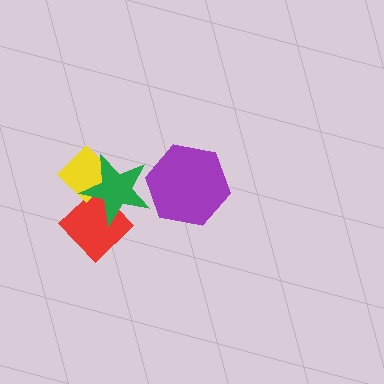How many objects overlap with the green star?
3 objects overlap with the green star.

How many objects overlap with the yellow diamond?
2 objects overlap with the yellow diamond.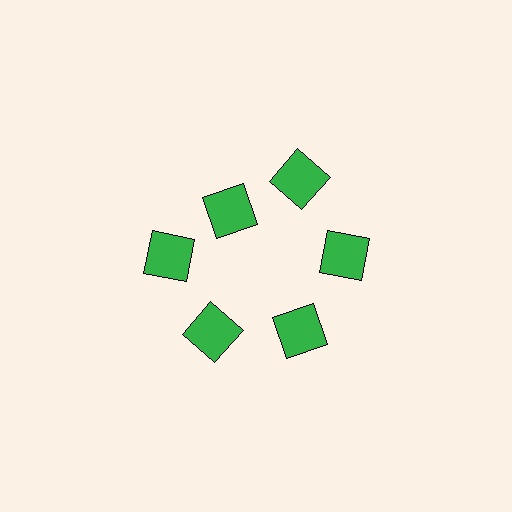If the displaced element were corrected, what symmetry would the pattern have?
It would have 6-fold rotational symmetry — the pattern would map onto itself every 60 degrees.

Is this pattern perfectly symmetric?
No. The 6 green squares are arranged in a ring, but one element near the 11 o'clock position is pulled inward toward the center, breaking the 6-fold rotational symmetry.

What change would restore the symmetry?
The symmetry would be restored by moving it outward, back onto the ring so that all 6 squares sit at equal angles and equal distance from the center.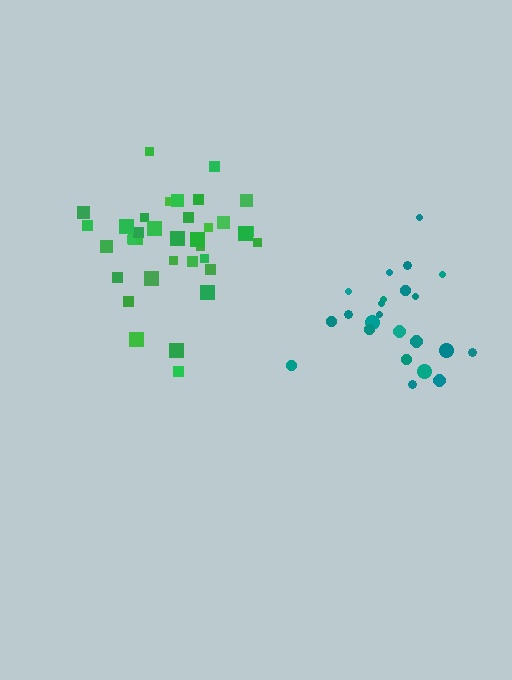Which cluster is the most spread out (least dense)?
Green.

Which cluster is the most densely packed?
Teal.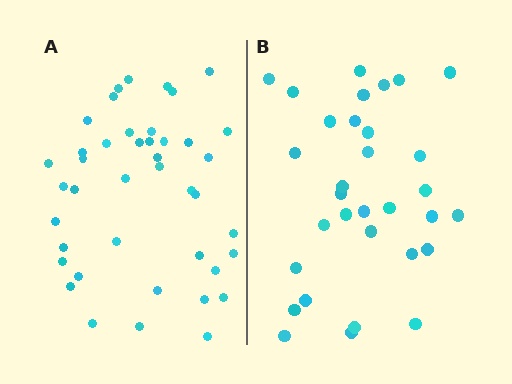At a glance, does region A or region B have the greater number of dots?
Region A (the left region) has more dots.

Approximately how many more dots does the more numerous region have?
Region A has roughly 10 or so more dots than region B.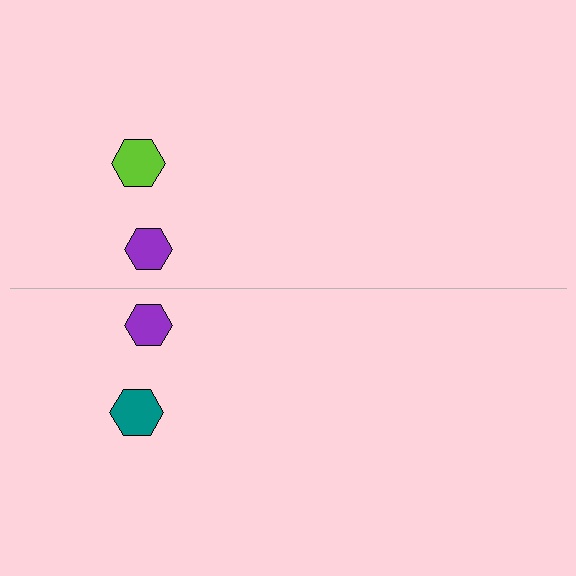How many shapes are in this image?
There are 4 shapes in this image.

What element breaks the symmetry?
The teal hexagon on the bottom side breaks the symmetry — its mirror counterpart is lime.